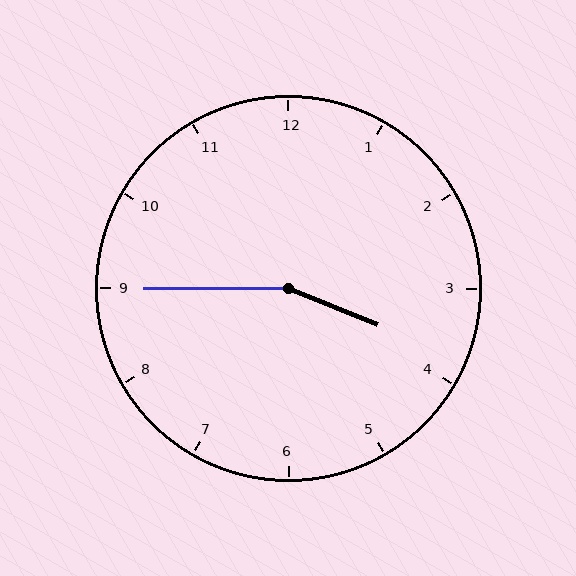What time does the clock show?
3:45.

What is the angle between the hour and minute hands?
Approximately 158 degrees.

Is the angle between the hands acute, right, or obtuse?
It is obtuse.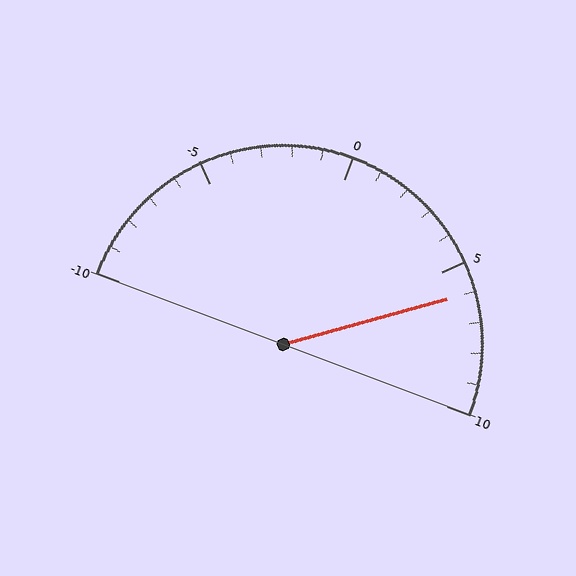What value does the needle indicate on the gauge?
The needle indicates approximately 6.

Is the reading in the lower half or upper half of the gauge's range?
The reading is in the upper half of the range (-10 to 10).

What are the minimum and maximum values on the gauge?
The gauge ranges from -10 to 10.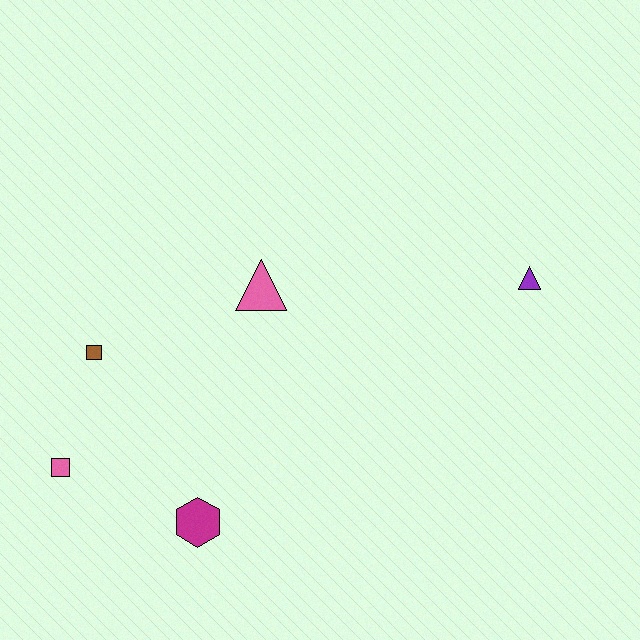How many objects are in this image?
There are 5 objects.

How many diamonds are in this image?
There are no diamonds.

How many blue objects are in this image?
There are no blue objects.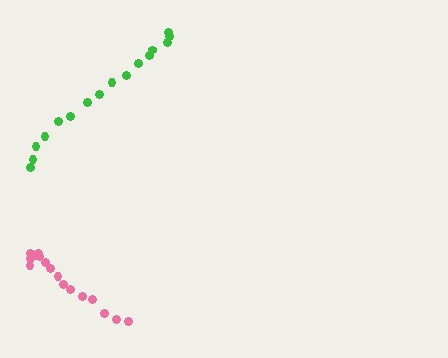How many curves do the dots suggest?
There are 2 distinct paths.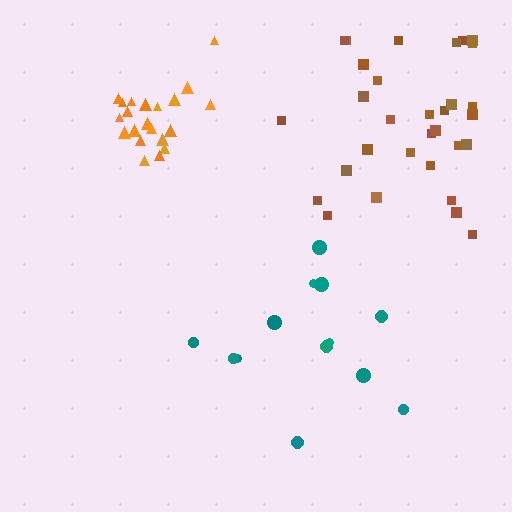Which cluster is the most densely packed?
Orange.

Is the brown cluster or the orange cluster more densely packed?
Orange.